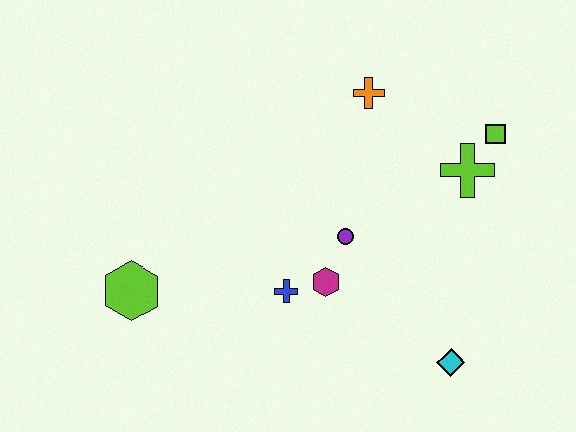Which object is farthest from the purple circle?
The lime hexagon is farthest from the purple circle.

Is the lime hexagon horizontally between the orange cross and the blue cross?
No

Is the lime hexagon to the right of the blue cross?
No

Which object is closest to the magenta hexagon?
The blue cross is closest to the magenta hexagon.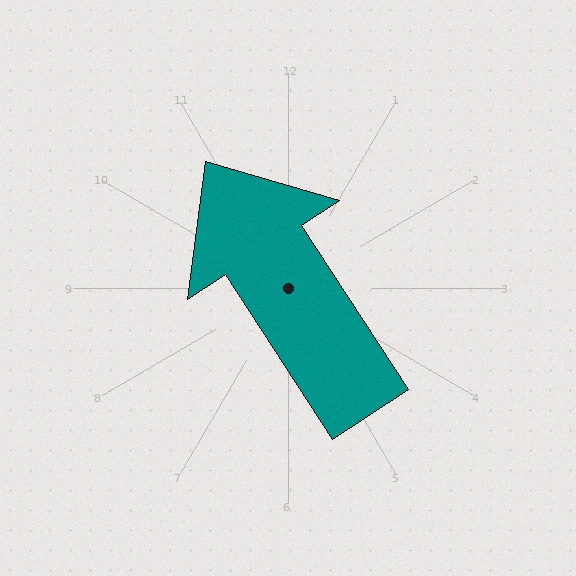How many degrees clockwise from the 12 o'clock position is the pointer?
Approximately 327 degrees.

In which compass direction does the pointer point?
Northwest.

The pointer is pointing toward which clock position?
Roughly 11 o'clock.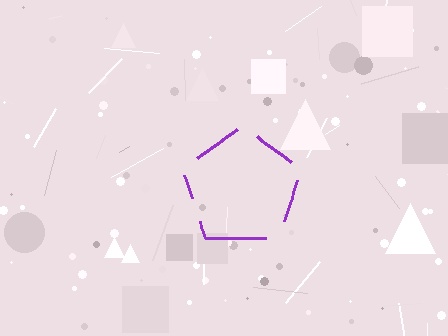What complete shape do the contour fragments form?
The contour fragments form a pentagon.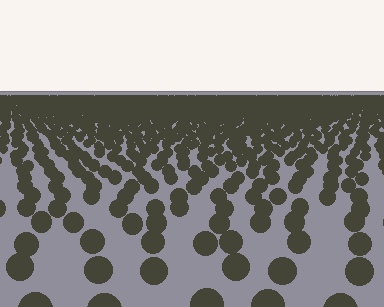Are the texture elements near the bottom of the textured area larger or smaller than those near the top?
Larger. Near the bottom, elements are closer to the viewer and appear at a bigger on-screen size.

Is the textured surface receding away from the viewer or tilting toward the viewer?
The surface is receding away from the viewer. Texture elements get smaller and denser toward the top.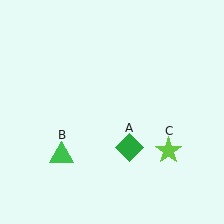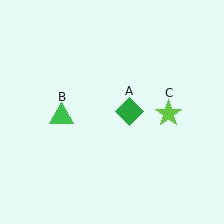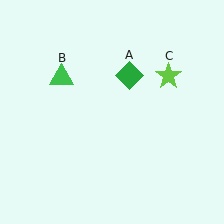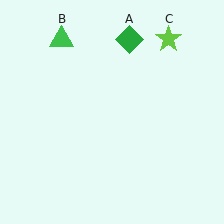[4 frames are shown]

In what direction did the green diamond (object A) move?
The green diamond (object A) moved up.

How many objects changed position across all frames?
3 objects changed position: green diamond (object A), green triangle (object B), lime star (object C).